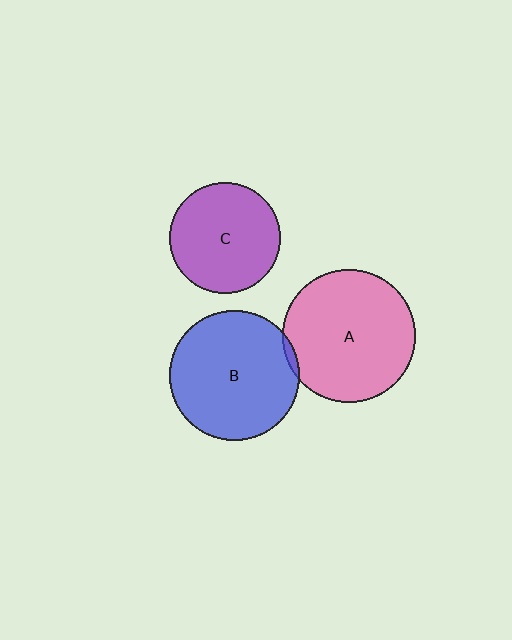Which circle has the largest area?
Circle A (pink).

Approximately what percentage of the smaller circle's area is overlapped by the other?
Approximately 5%.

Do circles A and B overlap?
Yes.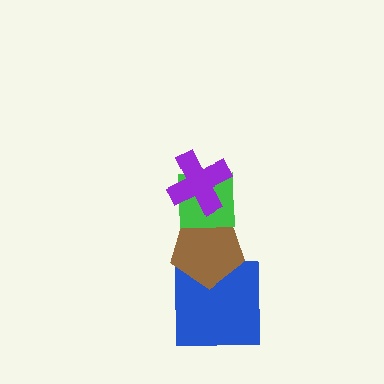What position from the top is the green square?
The green square is 2nd from the top.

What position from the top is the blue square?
The blue square is 4th from the top.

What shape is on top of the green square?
The purple cross is on top of the green square.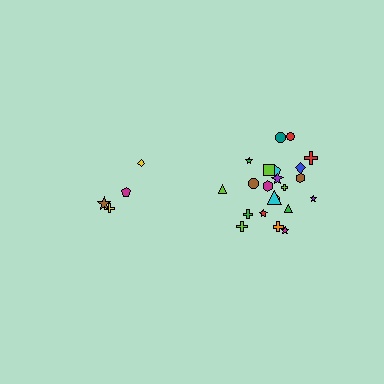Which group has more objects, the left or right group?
The right group.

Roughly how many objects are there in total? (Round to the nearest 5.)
Roughly 25 objects in total.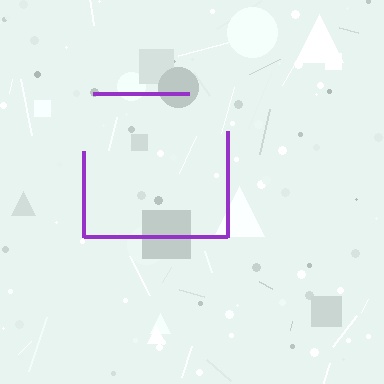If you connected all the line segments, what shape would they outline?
They would outline a square.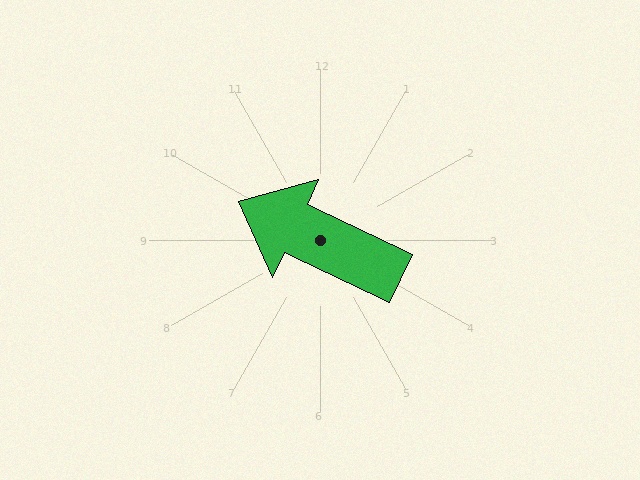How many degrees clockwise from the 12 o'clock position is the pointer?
Approximately 295 degrees.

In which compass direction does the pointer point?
Northwest.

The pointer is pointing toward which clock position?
Roughly 10 o'clock.